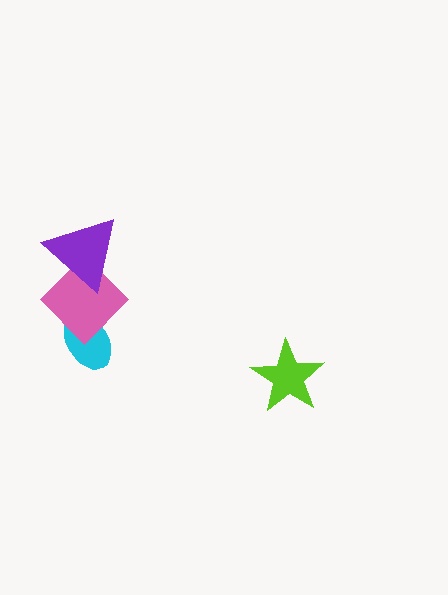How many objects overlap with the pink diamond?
2 objects overlap with the pink diamond.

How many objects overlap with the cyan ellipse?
1 object overlaps with the cyan ellipse.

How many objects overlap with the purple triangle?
1 object overlaps with the purple triangle.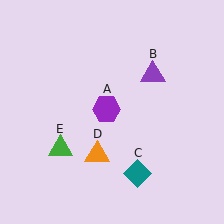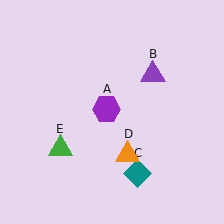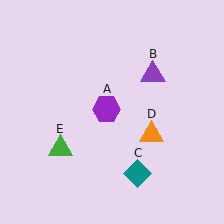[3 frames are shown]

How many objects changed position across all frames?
1 object changed position: orange triangle (object D).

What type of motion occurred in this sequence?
The orange triangle (object D) rotated counterclockwise around the center of the scene.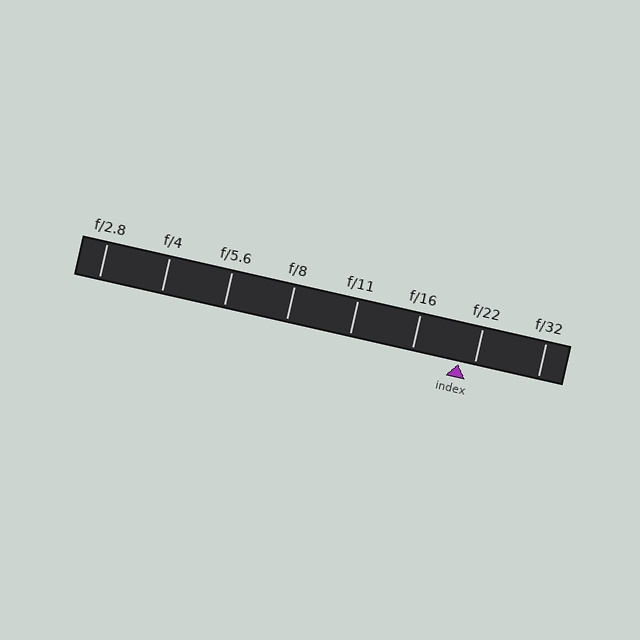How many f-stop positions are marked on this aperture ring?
There are 8 f-stop positions marked.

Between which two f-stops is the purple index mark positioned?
The index mark is between f/16 and f/22.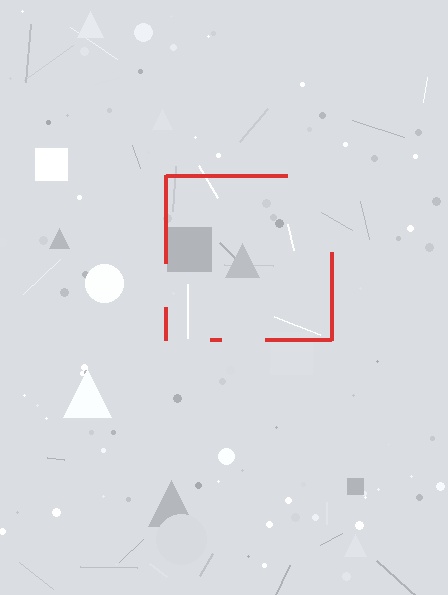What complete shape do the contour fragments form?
The contour fragments form a square.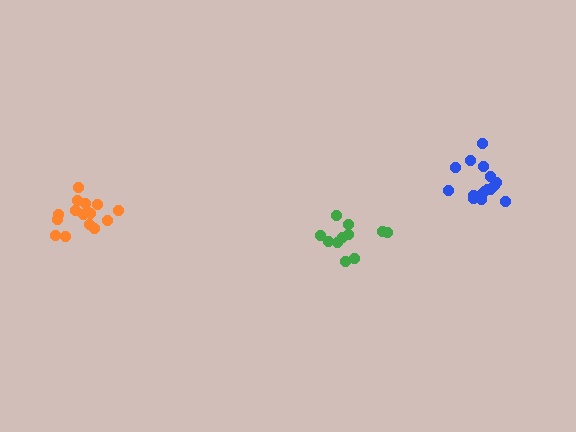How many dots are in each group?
Group 1: 16 dots, Group 2: 16 dots, Group 3: 11 dots (43 total).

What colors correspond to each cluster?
The clusters are colored: blue, orange, green.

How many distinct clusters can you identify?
There are 3 distinct clusters.